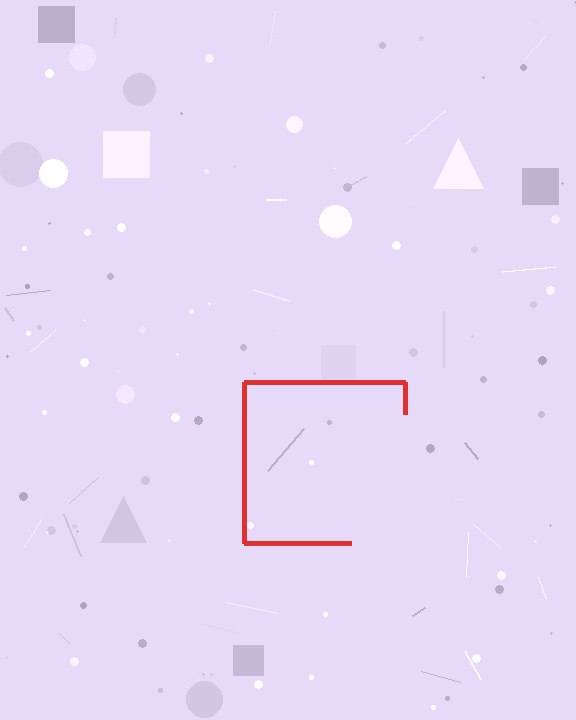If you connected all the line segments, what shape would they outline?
They would outline a square.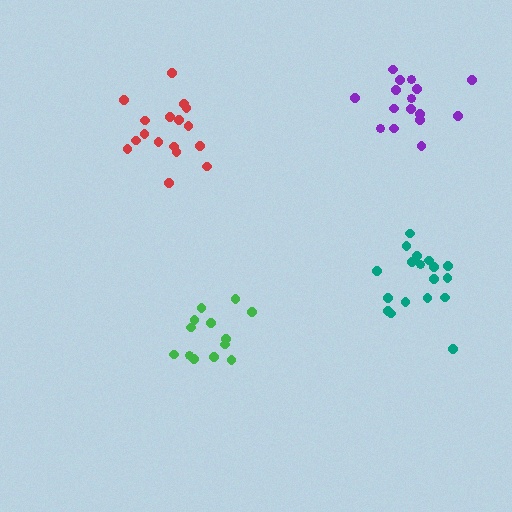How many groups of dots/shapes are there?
There are 4 groups.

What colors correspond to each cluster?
The clusters are colored: teal, red, purple, green.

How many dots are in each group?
Group 1: 18 dots, Group 2: 17 dots, Group 3: 16 dots, Group 4: 13 dots (64 total).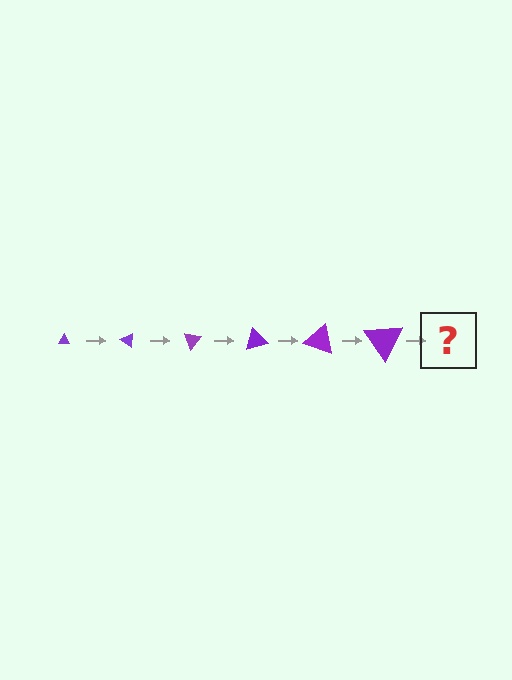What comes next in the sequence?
The next element should be a triangle, larger than the previous one and rotated 210 degrees from the start.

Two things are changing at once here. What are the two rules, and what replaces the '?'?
The two rules are that the triangle grows larger each step and it rotates 35 degrees each step. The '?' should be a triangle, larger than the previous one and rotated 210 degrees from the start.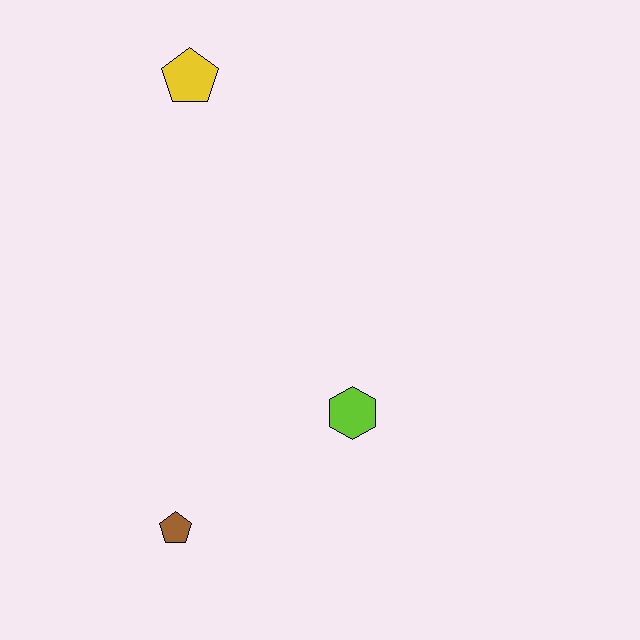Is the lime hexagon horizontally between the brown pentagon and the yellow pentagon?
No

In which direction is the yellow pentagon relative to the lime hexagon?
The yellow pentagon is above the lime hexagon.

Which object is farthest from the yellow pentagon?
The brown pentagon is farthest from the yellow pentagon.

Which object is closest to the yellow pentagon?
The lime hexagon is closest to the yellow pentagon.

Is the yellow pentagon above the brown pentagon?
Yes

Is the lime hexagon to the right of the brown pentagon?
Yes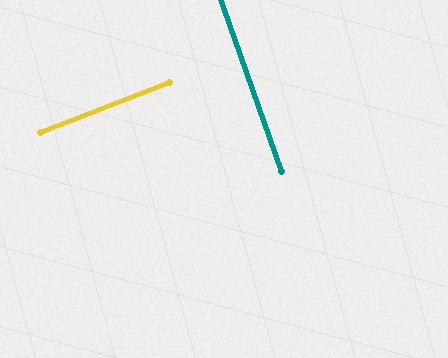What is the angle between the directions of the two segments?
Approximately 88 degrees.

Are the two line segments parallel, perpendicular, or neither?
Perpendicular — they meet at approximately 88°.